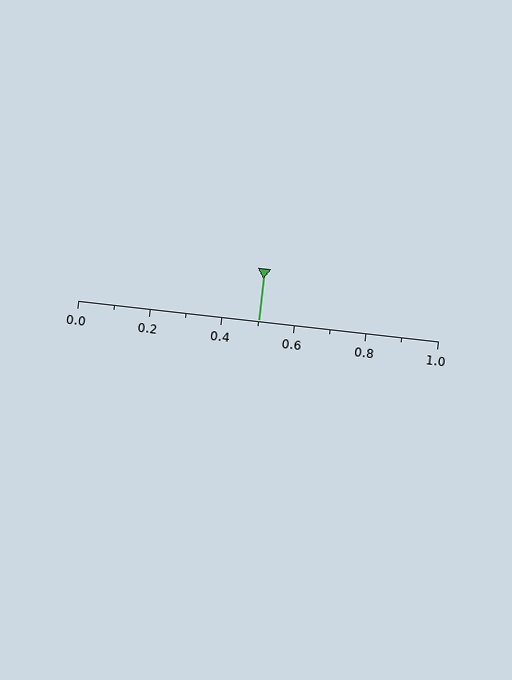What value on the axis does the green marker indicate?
The marker indicates approximately 0.5.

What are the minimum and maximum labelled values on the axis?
The axis runs from 0.0 to 1.0.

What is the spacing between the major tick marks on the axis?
The major ticks are spaced 0.2 apart.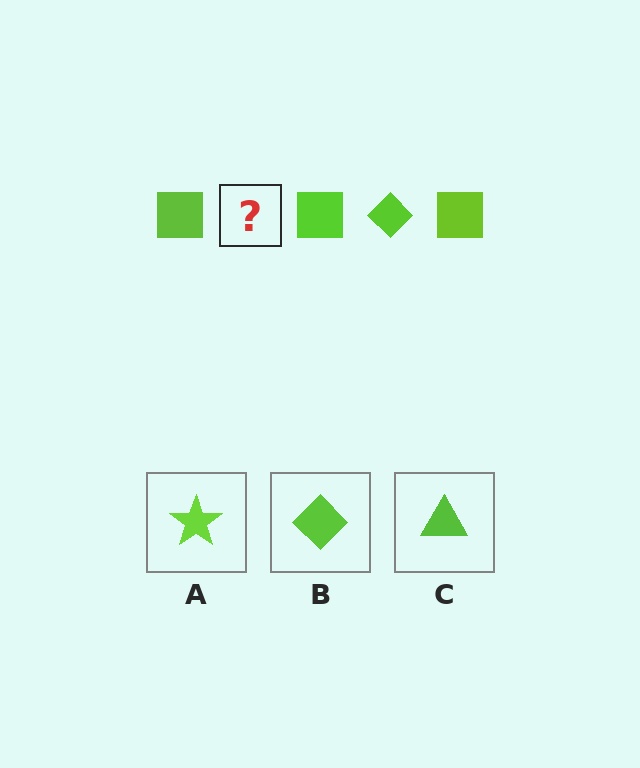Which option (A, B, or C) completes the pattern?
B.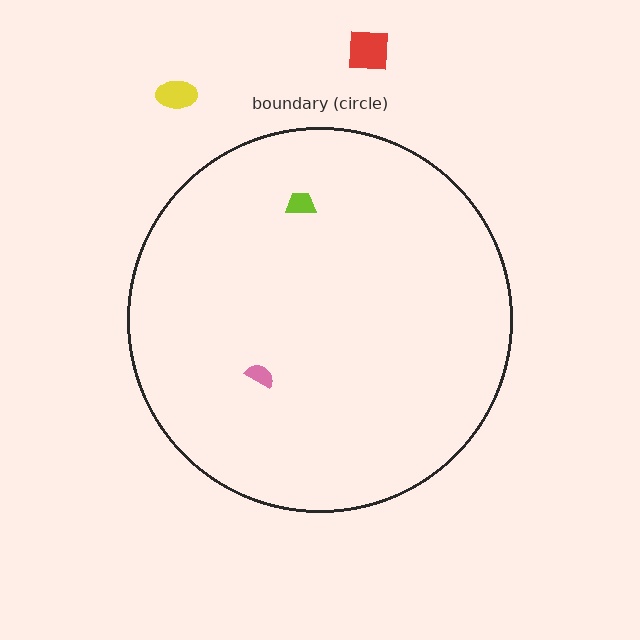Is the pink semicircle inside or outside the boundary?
Inside.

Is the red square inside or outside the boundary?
Outside.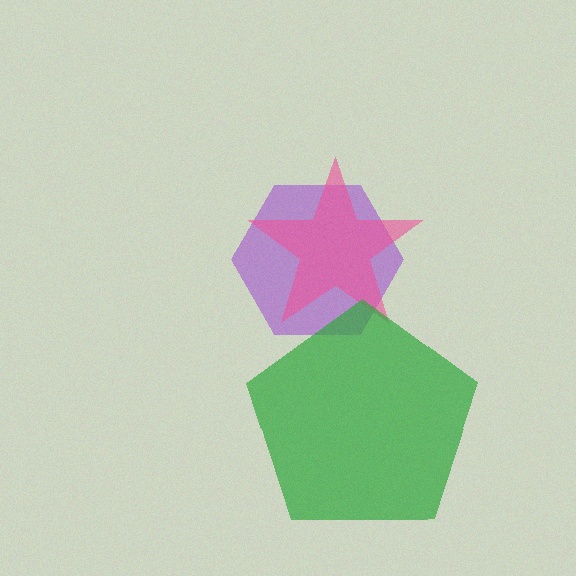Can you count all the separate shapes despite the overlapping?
Yes, there are 3 separate shapes.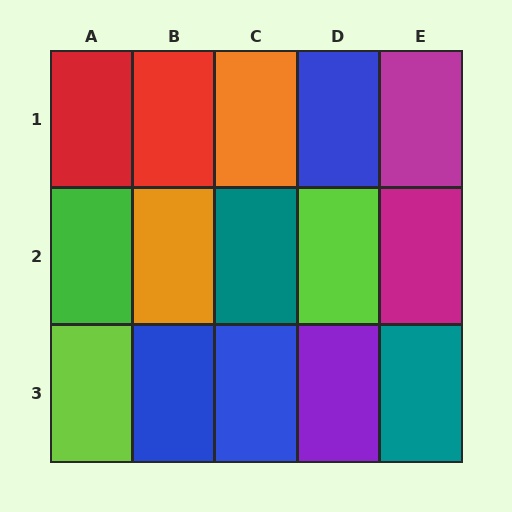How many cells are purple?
1 cell is purple.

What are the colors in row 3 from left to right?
Lime, blue, blue, purple, teal.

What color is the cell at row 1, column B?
Red.